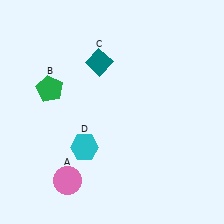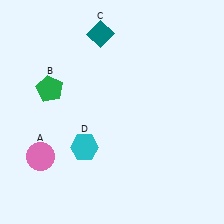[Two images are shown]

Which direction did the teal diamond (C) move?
The teal diamond (C) moved up.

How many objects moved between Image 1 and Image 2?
2 objects moved between the two images.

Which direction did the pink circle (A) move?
The pink circle (A) moved left.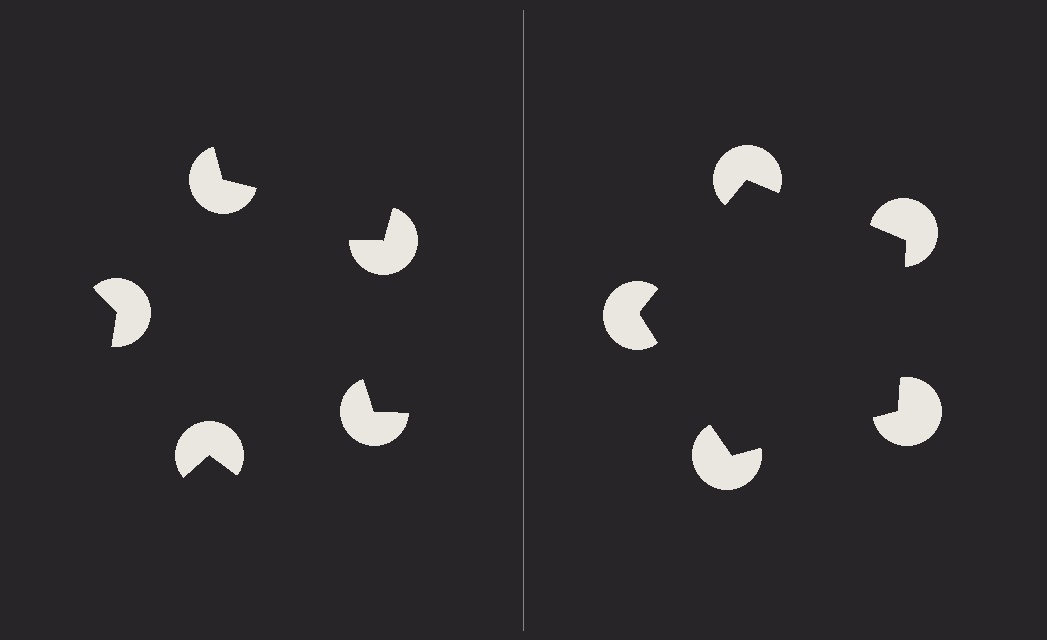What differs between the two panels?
The pac-man discs are positioned identically on both sides; only the wedge orientations differ. On the right they align to a pentagon; on the left they are misaligned.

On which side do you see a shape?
An illusory pentagon appears on the right side. On the left side the wedge cuts are rotated, so no coherent shape forms.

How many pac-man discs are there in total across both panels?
10 — 5 on each side.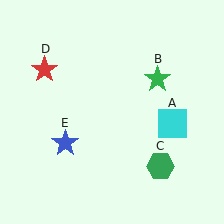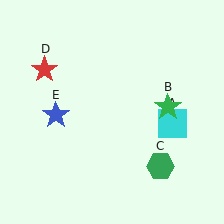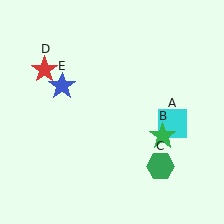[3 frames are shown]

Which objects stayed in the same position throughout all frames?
Cyan square (object A) and green hexagon (object C) and red star (object D) remained stationary.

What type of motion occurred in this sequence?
The green star (object B), blue star (object E) rotated clockwise around the center of the scene.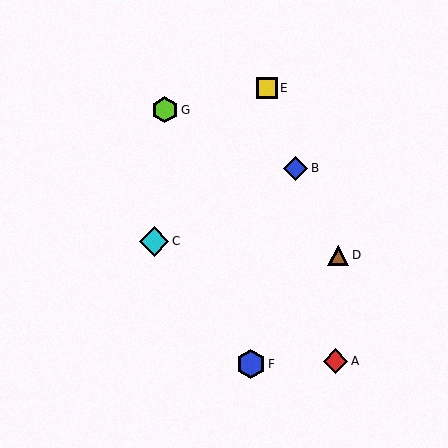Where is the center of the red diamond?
The center of the red diamond is at (336, 361).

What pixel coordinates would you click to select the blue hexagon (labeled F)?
Click at (251, 364) to select the blue hexagon F.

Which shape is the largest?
The cyan diamond (labeled C) is the largest.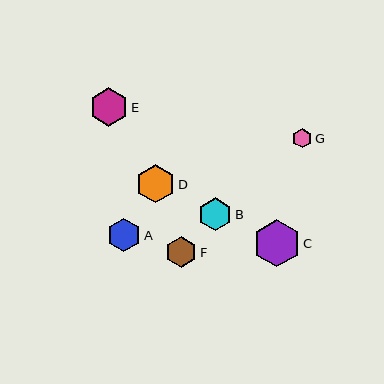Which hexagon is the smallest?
Hexagon G is the smallest with a size of approximately 19 pixels.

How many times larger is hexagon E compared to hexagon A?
Hexagon E is approximately 1.1 times the size of hexagon A.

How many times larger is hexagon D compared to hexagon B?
Hexagon D is approximately 1.2 times the size of hexagon B.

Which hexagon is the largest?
Hexagon C is the largest with a size of approximately 47 pixels.